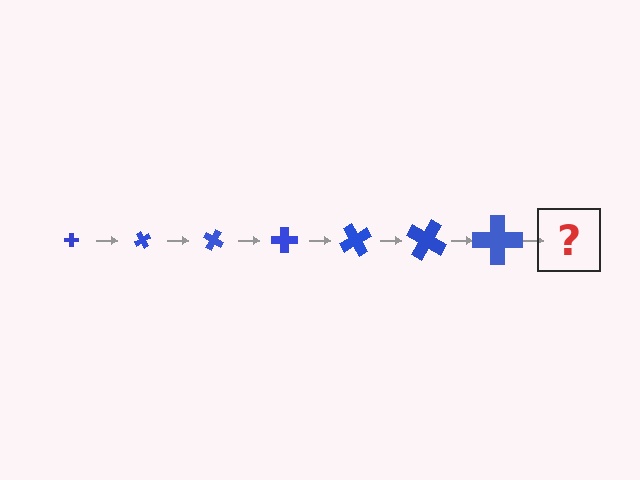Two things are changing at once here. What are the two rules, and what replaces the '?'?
The two rules are that the cross grows larger each step and it rotates 60 degrees each step. The '?' should be a cross, larger than the previous one and rotated 420 degrees from the start.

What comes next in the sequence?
The next element should be a cross, larger than the previous one and rotated 420 degrees from the start.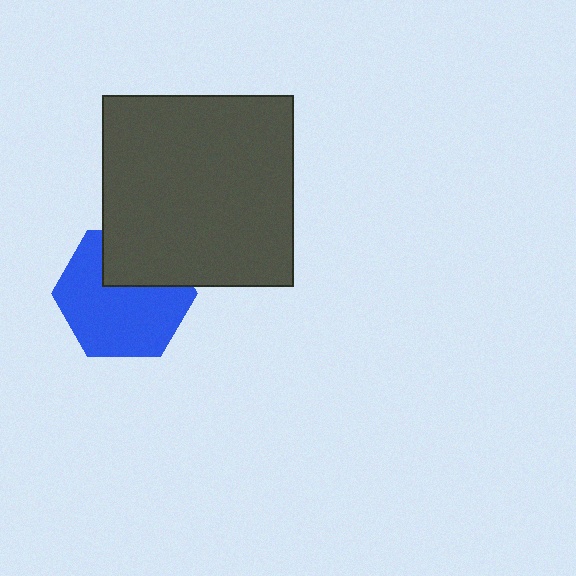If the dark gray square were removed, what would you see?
You would see the complete blue hexagon.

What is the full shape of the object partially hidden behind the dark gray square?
The partially hidden object is a blue hexagon.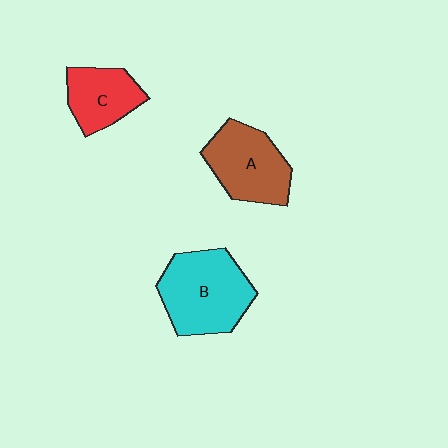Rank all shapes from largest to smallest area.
From largest to smallest: B (cyan), A (brown), C (red).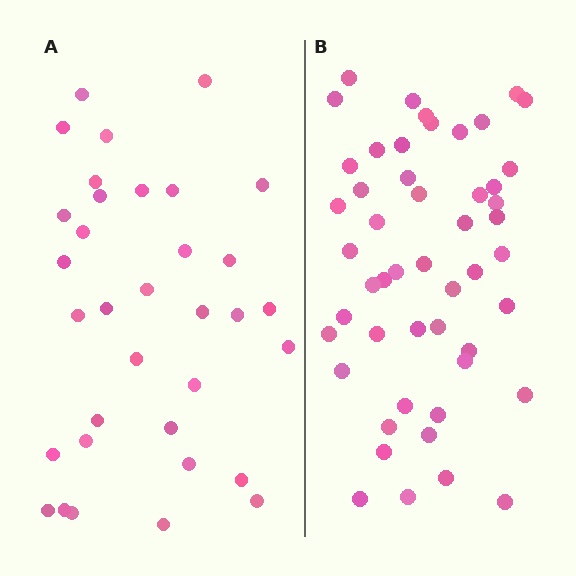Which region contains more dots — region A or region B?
Region B (the right region) has more dots.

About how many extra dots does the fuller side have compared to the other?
Region B has approximately 15 more dots than region A.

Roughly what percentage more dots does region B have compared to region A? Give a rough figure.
About 45% more.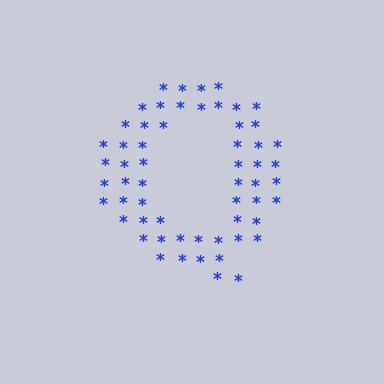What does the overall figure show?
The overall figure shows the letter Q.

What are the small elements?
The small elements are asterisks.